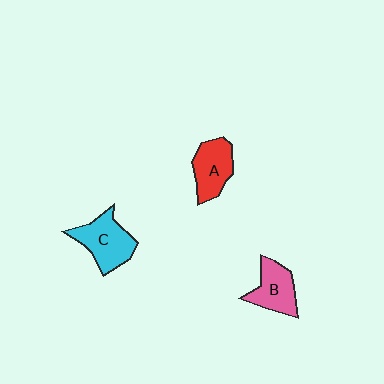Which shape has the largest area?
Shape C (cyan).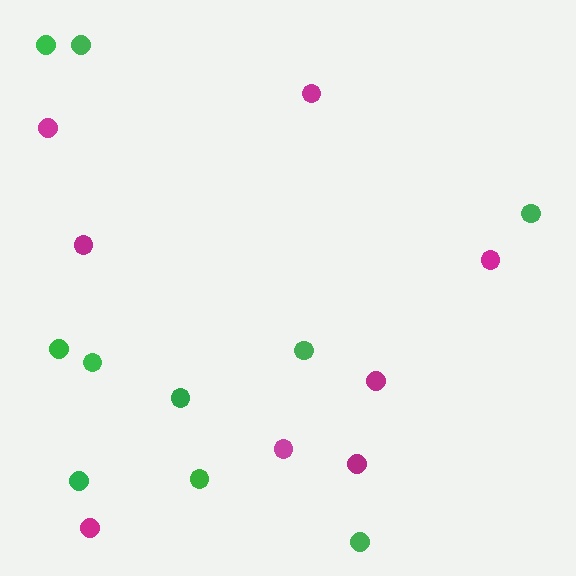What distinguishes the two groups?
There are 2 groups: one group of magenta circles (8) and one group of green circles (10).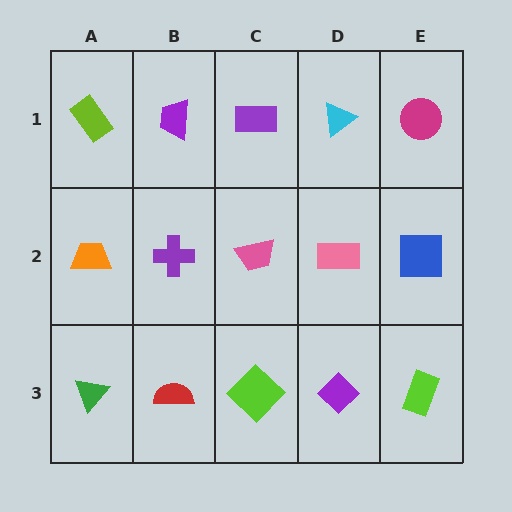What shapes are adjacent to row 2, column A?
A lime rectangle (row 1, column A), a green triangle (row 3, column A), a purple cross (row 2, column B).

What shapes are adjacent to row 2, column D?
A cyan triangle (row 1, column D), a purple diamond (row 3, column D), a pink trapezoid (row 2, column C), a blue square (row 2, column E).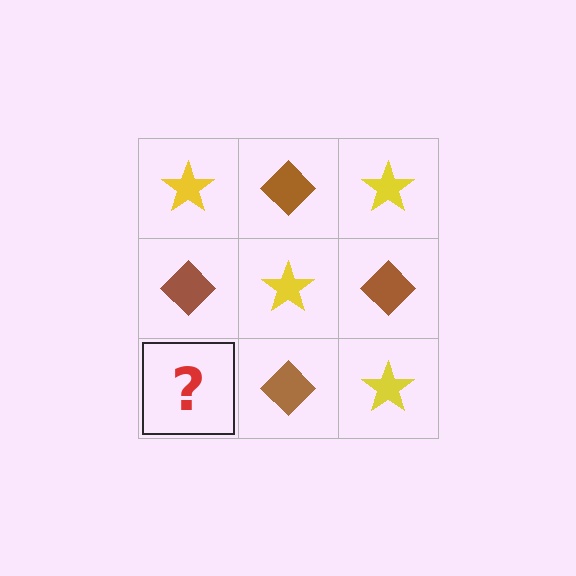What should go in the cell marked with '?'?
The missing cell should contain a yellow star.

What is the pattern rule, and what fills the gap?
The rule is that it alternates yellow star and brown diamond in a checkerboard pattern. The gap should be filled with a yellow star.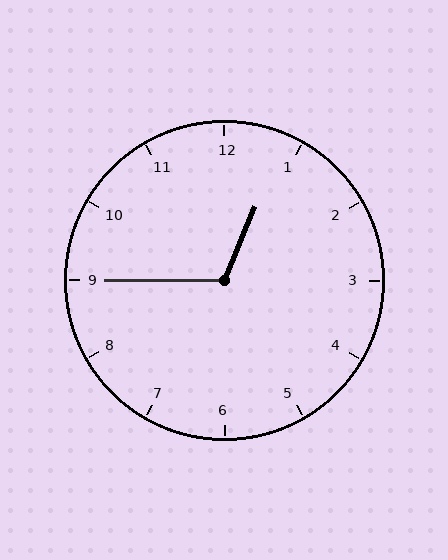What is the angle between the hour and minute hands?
Approximately 112 degrees.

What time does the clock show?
12:45.